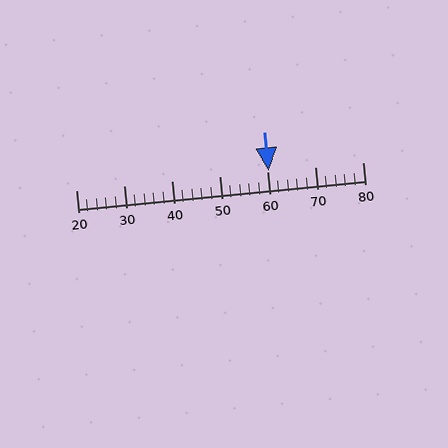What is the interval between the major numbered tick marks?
The major tick marks are spaced 10 units apart.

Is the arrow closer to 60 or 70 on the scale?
The arrow is closer to 60.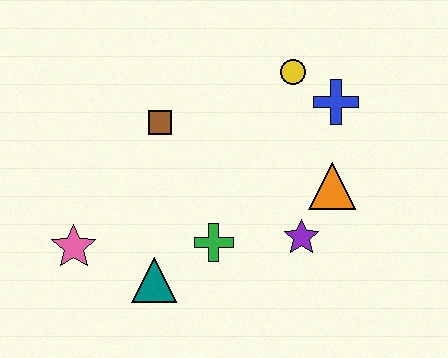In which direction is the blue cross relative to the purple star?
The blue cross is above the purple star.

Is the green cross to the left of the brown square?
No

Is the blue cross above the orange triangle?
Yes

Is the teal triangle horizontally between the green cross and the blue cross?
No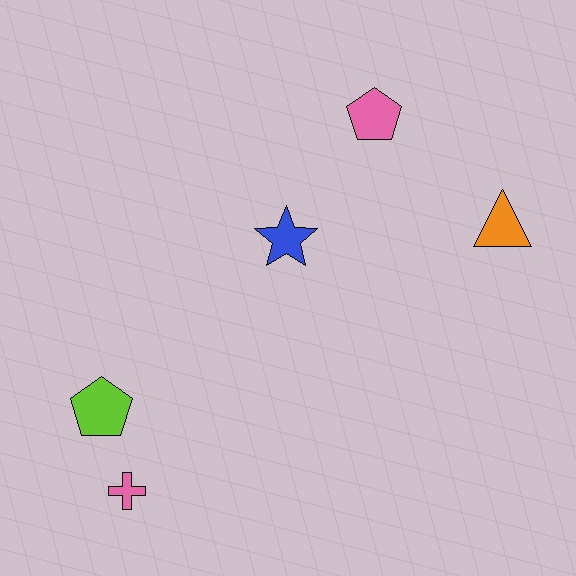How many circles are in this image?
There are no circles.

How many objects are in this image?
There are 5 objects.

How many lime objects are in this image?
There is 1 lime object.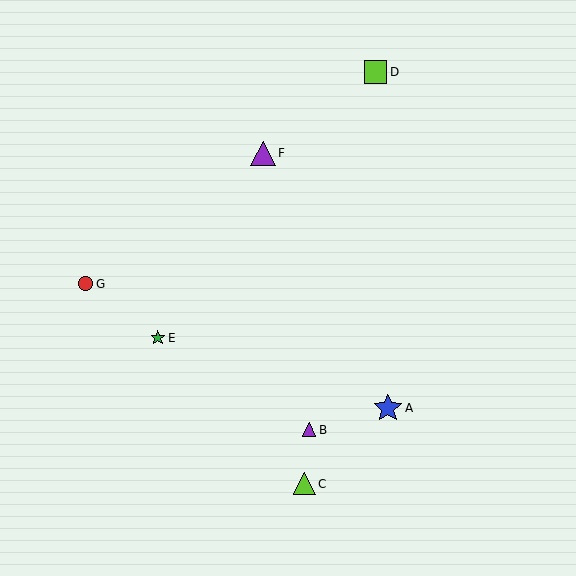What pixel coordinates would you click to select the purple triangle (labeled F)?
Click at (263, 153) to select the purple triangle F.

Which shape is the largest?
The blue star (labeled A) is the largest.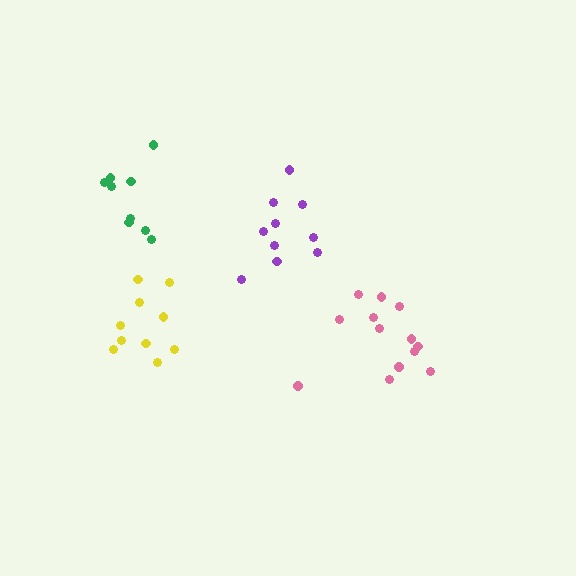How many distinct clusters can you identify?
There are 4 distinct clusters.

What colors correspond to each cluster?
The clusters are colored: yellow, pink, purple, green.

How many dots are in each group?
Group 1: 10 dots, Group 2: 13 dots, Group 3: 10 dots, Group 4: 9 dots (42 total).